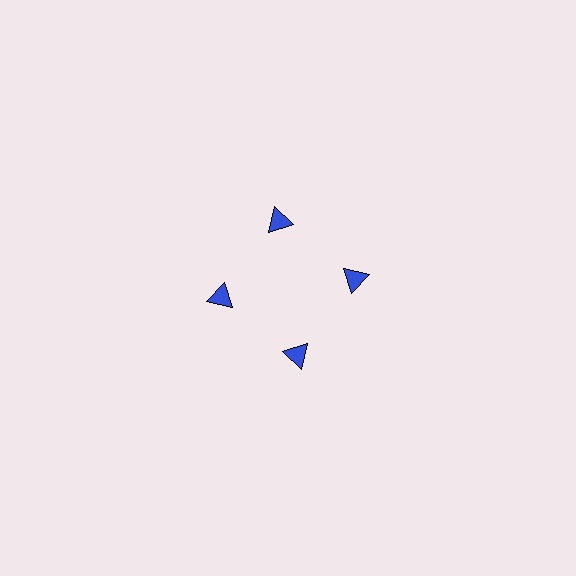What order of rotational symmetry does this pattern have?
This pattern has 4-fold rotational symmetry.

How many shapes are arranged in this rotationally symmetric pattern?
There are 4 shapes, arranged in 4 groups of 1.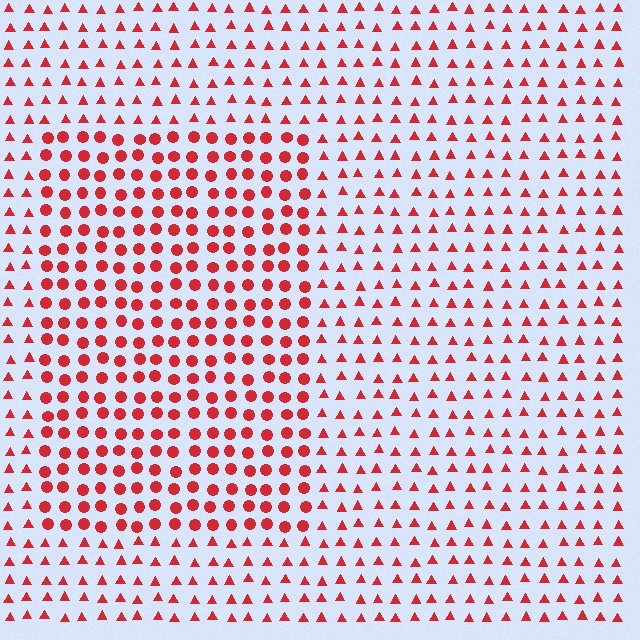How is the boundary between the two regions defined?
The boundary is defined by a change in element shape: circles inside vs. triangles outside. All elements share the same color and spacing.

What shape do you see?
I see a rectangle.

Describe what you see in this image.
The image is filled with small red elements arranged in a uniform grid. A rectangle-shaped region contains circles, while the surrounding area contains triangles. The boundary is defined purely by the change in element shape.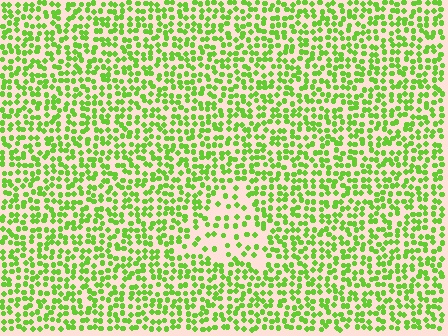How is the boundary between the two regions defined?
The boundary is defined by a change in element density (approximately 2.0x ratio). All elements are the same color, size, and shape.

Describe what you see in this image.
The image contains small lime elements arranged at two different densities. A triangle-shaped region is visible where the elements are less densely packed than the surrounding area.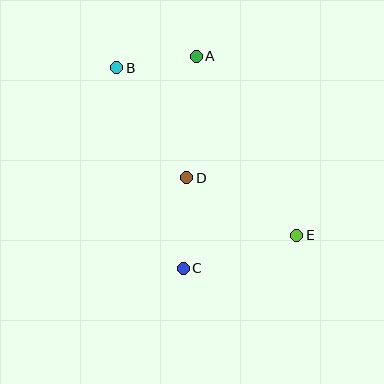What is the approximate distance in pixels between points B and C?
The distance between B and C is approximately 211 pixels.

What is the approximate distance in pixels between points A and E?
The distance between A and E is approximately 206 pixels.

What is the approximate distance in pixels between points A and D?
The distance between A and D is approximately 122 pixels.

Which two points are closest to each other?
Points A and B are closest to each other.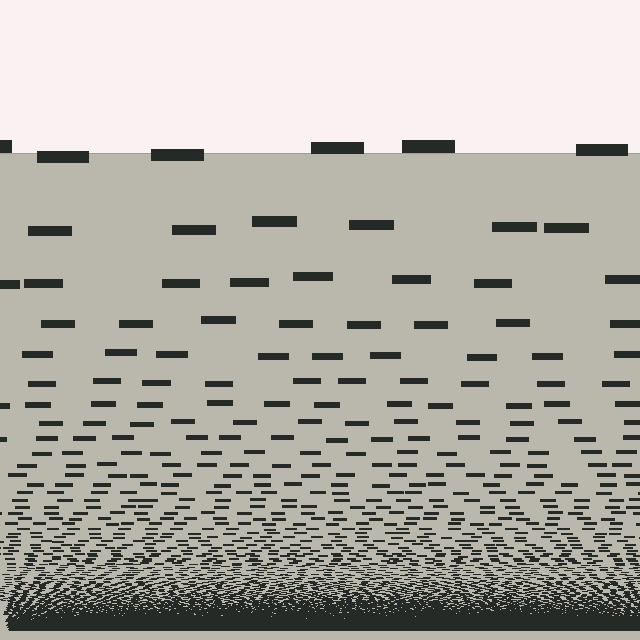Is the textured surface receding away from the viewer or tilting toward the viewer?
The surface appears to tilt toward the viewer. Texture elements get larger and sparser toward the top.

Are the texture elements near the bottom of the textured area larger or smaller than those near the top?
Smaller. The gradient is inverted — elements near the bottom are smaller and denser.